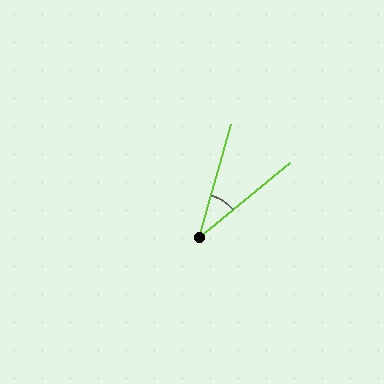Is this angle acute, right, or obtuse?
It is acute.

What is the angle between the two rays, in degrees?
Approximately 35 degrees.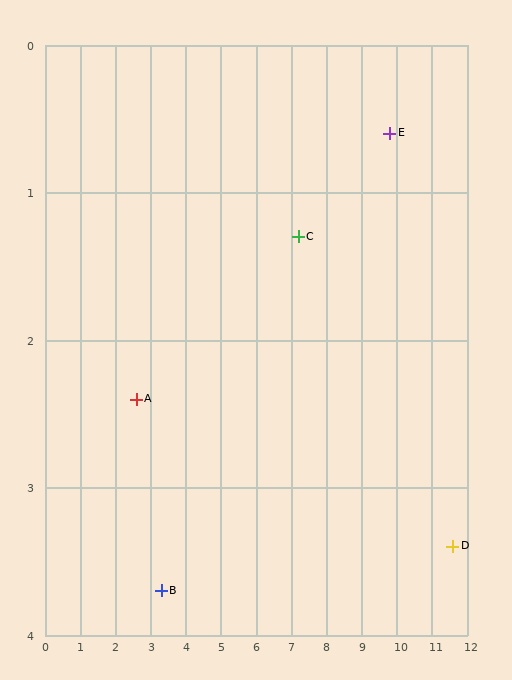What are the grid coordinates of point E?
Point E is at approximately (9.8, 0.6).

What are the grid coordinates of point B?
Point B is at approximately (3.3, 3.7).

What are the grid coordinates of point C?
Point C is at approximately (7.2, 1.3).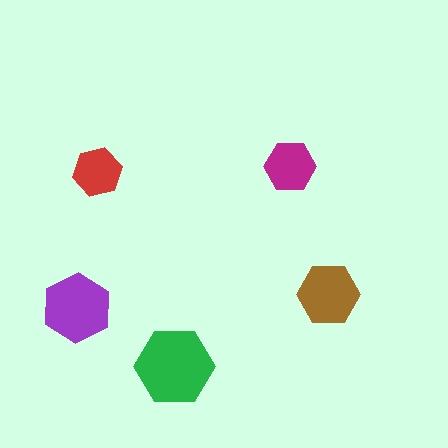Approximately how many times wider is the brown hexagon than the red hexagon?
About 1.5 times wider.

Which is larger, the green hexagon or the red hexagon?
The green one.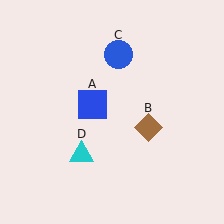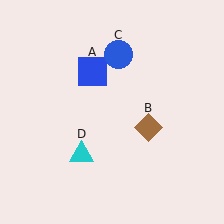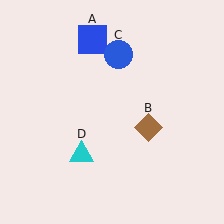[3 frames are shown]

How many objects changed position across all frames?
1 object changed position: blue square (object A).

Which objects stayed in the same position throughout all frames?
Brown diamond (object B) and blue circle (object C) and cyan triangle (object D) remained stationary.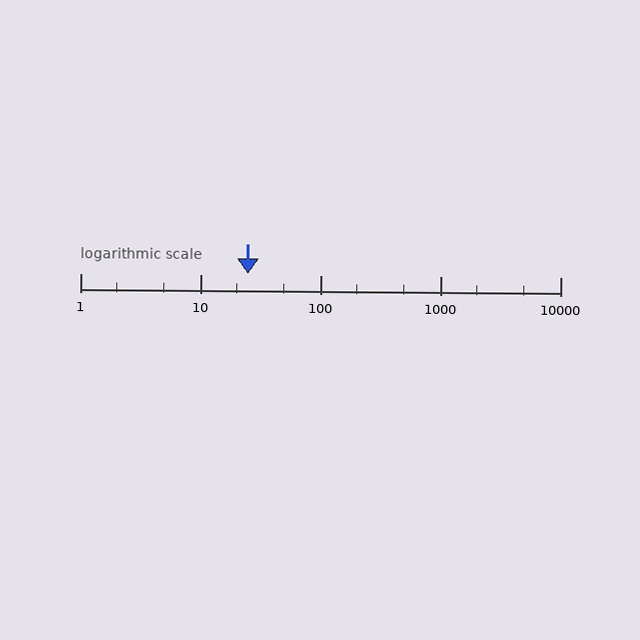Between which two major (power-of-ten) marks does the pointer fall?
The pointer is between 10 and 100.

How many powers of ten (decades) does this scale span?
The scale spans 4 decades, from 1 to 10000.